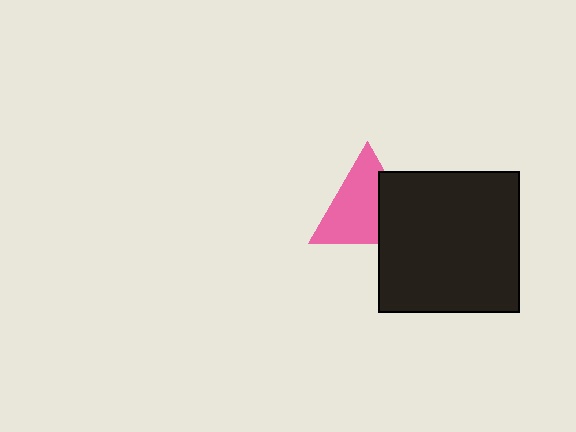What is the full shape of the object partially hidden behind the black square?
The partially hidden object is a pink triangle.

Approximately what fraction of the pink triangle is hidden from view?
Roughly 33% of the pink triangle is hidden behind the black square.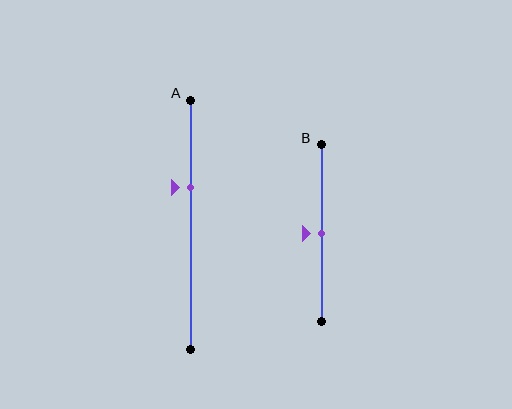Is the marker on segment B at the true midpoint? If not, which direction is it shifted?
Yes, the marker on segment B is at the true midpoint.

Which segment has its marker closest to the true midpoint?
Segment B has its marker closest to the true midpoint.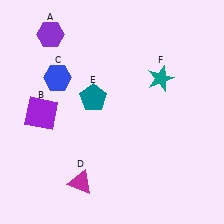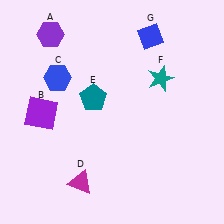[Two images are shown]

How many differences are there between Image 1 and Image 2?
There is 1 difference between the two images.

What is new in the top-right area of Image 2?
A blue diamond (G) was added in the top-right area of Image 2.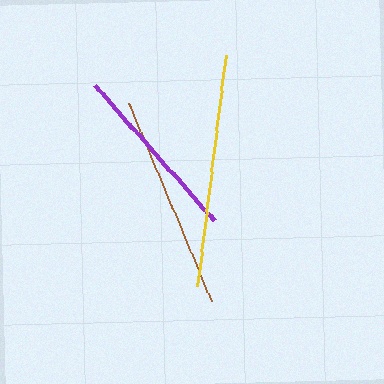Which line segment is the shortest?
The purple line is the shortest at approximately 180 pixels.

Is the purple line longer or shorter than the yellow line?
The yellow line is longer than the purple line.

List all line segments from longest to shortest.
From longest to shortest: yellow, brown, purple.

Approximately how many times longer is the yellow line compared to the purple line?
The yellow line is approximately 1.3 times the length of the purple line.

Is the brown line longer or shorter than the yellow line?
The yellow line is longer than the brown line.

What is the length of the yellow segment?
The yellow segment is approximately 233 pixels long.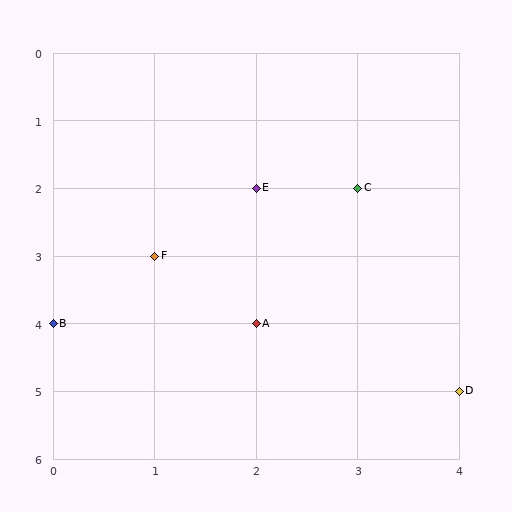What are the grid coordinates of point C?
Point C is at grid coordinates (3, 2).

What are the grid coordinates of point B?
Point B is at grid coordinates (0, 4).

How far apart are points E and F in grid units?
Points E and F are 1 column and 1 row apart (about 1.4 grid units diagonally).